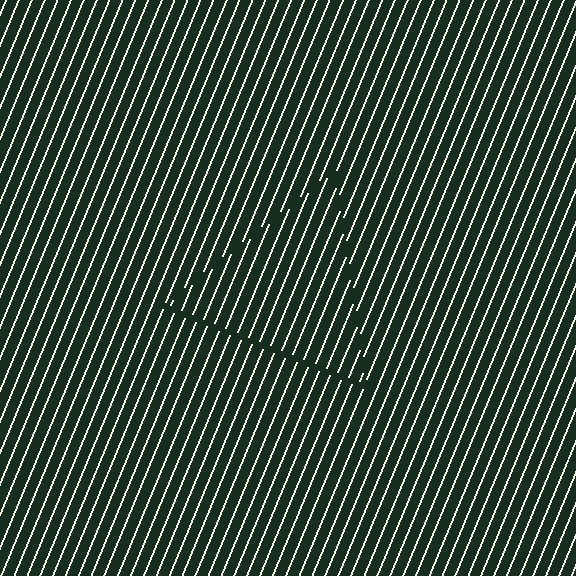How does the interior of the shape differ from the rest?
The interior of the shape contains the same grating, shifted by half a period — the contour is defined by the phase discontinuity where line-ends from the inner and outer gratings abut.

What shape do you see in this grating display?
An illusory triangle. The interior of the shape contains the same grating, shifted by half a period — the contour is defined by the phase discontinuity where line-ends from the inner and outer gratings abut.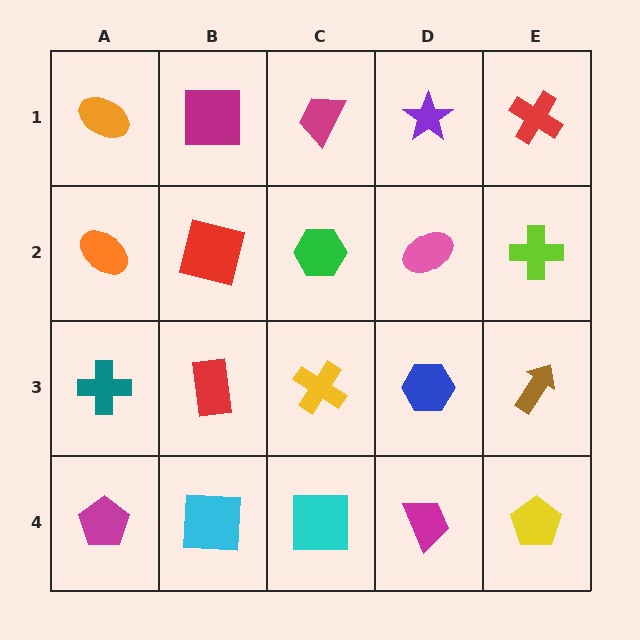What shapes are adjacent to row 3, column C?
A green hexagon (row 2, column C), a cyan square (row 4, column C), a red rectangle (row 3, column B), a blue hexagon (row 3, column D).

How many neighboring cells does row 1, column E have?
2.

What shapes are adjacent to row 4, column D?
A blue hexagon (row 3, column D), a cyan square (row 4, column C), a yellow pentagon (row 4, column E).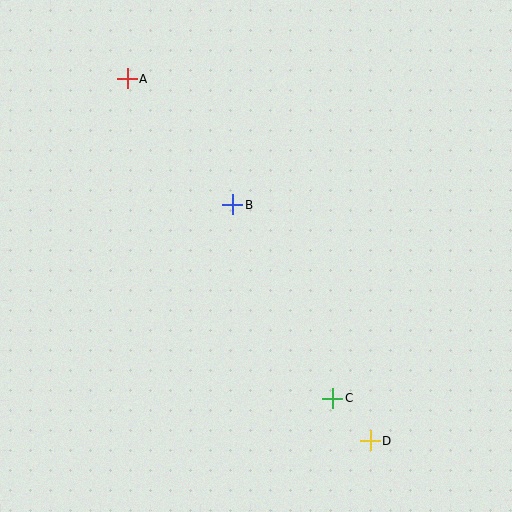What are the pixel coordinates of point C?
Point C is at (333, 398).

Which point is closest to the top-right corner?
Point B is closest to the top-right corner.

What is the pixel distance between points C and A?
The distance between C and A is 380 pixels.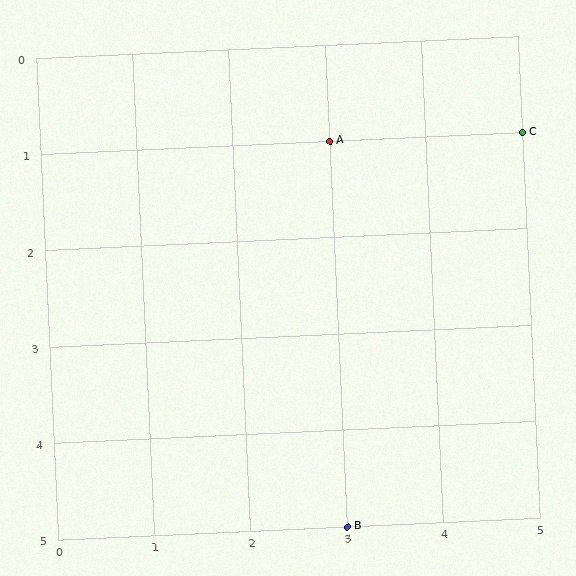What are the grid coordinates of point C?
Point C is at grid coordinates (5, 1).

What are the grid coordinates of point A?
Point A is at grid coordinates (3, 1).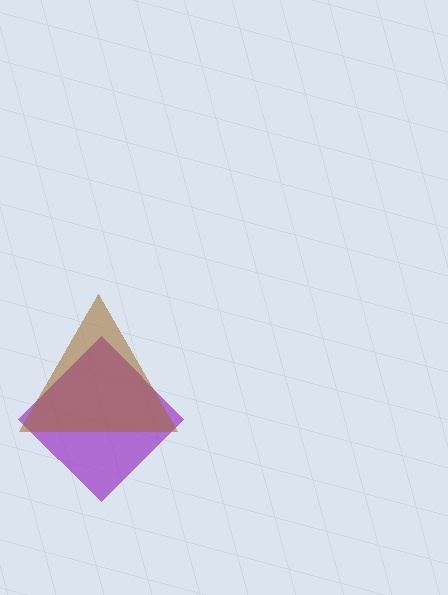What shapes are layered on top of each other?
The layered shapes are: a purple diamond, a brown triangle.